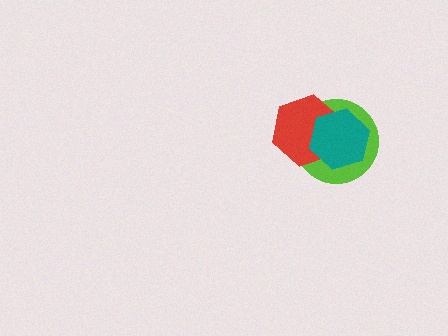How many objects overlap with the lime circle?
2 objects overlap with the lime circle.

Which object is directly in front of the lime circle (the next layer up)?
The red hexagon is directly in front of the lime circle.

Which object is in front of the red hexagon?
The teal hexagon is in front of the red hexagon.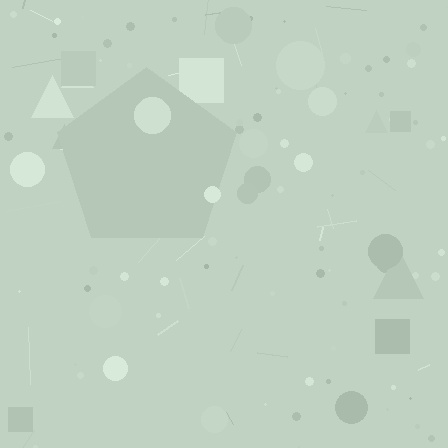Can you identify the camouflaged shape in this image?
The camouflaged shape is a pentagon.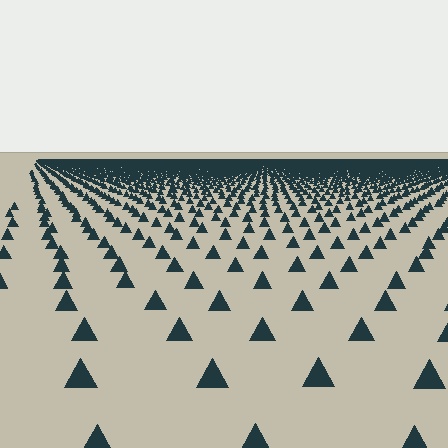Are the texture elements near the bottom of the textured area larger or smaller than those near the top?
Larger. Near the bottom, elements are closer to the viewer and appear at a bigger on-screen size.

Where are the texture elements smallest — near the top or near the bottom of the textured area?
Near the top.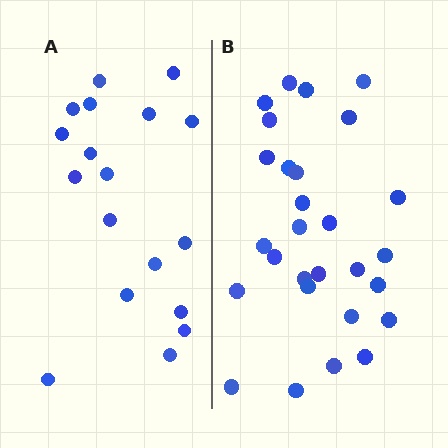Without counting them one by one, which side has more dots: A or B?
Region B (the right region) has more dots.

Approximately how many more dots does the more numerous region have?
Region B has roughly 10 or so more dots than region A.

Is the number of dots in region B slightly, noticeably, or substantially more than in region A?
Region B has substantially more. The ratio is roughly 1.6 to 1.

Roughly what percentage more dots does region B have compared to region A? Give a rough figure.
About 55% more.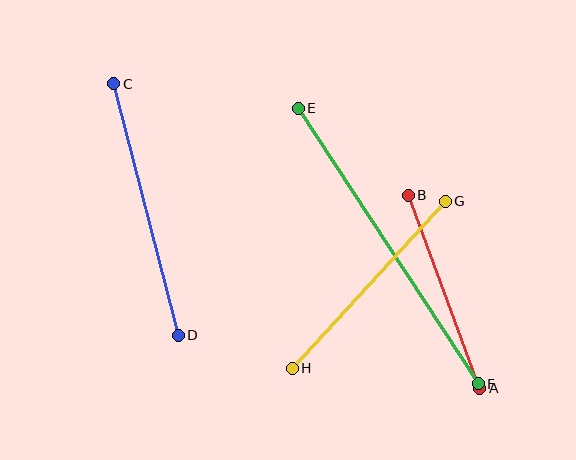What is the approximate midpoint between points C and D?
The midpoint is at approximately (146, 210) pixels.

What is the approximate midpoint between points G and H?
The midpoint is at approximately (369, 285) pixels.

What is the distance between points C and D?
The distance is approximately 260 pixels.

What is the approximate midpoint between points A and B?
The midpoint is at approximately (444, 292) pixels.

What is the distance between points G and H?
The distance is approximately 226 pixels.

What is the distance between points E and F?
The distance is approximately 329 pixels.